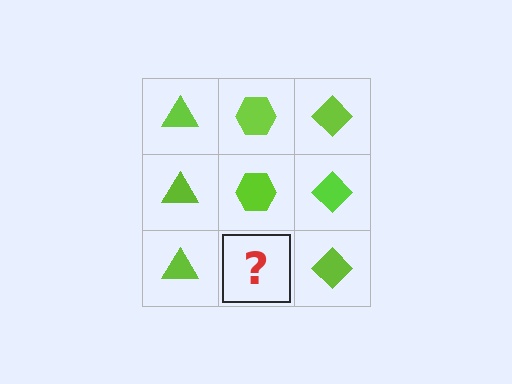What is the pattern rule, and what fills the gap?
The rule is that each column has a consistent shape. The gap should be filled with a lime hexagon.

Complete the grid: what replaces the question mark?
The question mark should be replaced with a lime hexagon.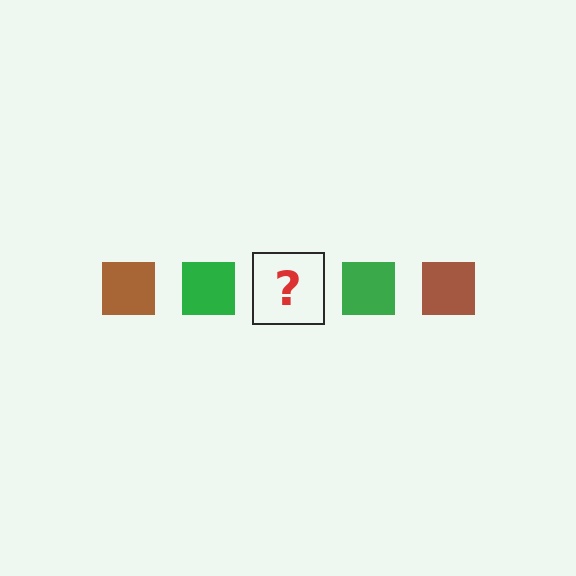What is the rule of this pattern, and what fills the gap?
The rule is that the pattern cycles through brown, green squares. The gap should be filled with a brown square.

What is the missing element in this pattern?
The missing element is a brown square.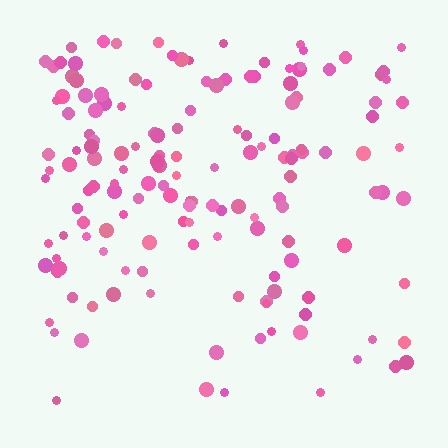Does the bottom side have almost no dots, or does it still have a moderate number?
Still a moderate number, just noticeably fewer than the top.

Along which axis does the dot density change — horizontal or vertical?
Vertical.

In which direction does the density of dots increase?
From bottom to top, with the top side densest.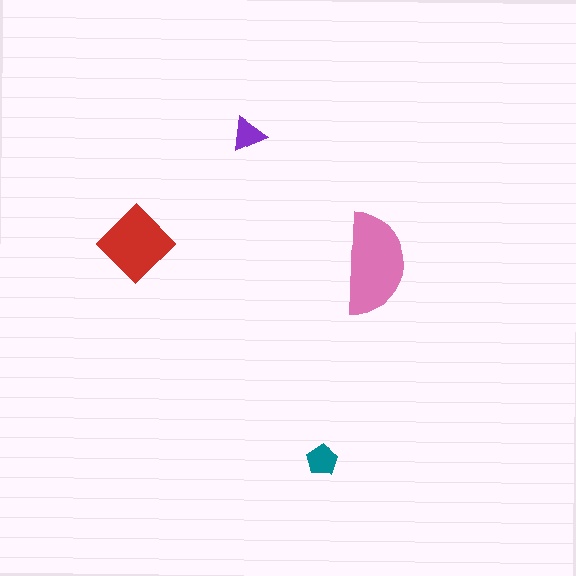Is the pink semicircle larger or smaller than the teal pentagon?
Larger.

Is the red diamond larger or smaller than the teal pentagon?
Larger.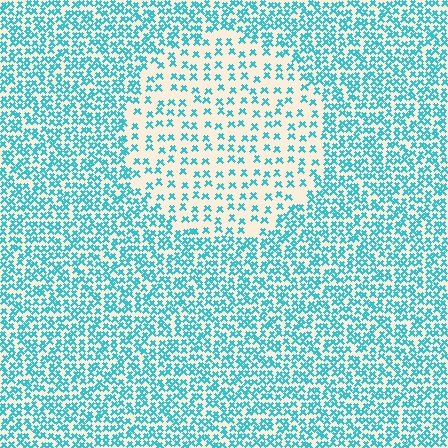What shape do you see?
I see a circle.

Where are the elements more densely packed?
The elements are more densely packed outside the circle boundary.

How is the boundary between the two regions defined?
The boundary is defined by a change in element density (approximately 2.3x ratio). All elements are the same color, size, and shape.